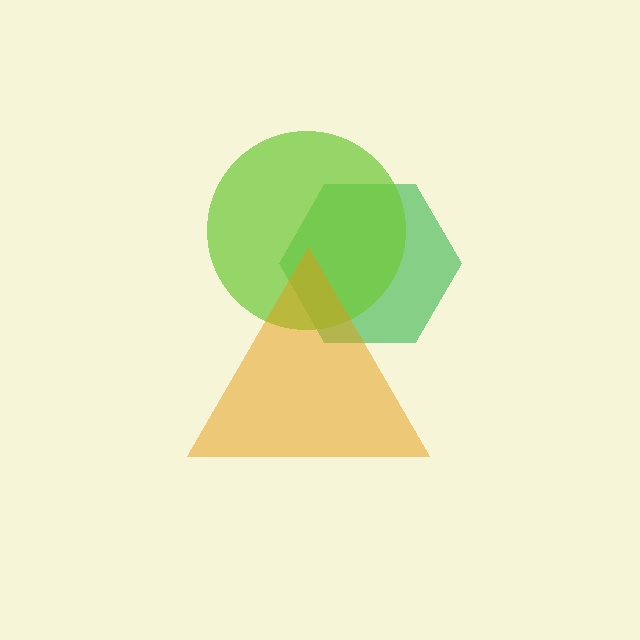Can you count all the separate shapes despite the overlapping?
Yes, there are 3 separate shapes.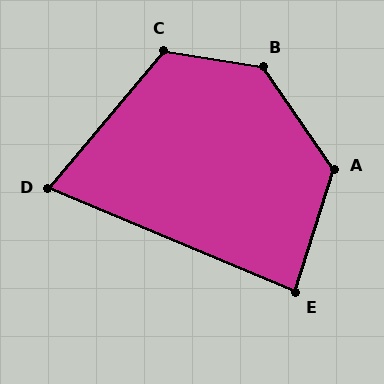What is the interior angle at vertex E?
Approximately 85 degrees (acute).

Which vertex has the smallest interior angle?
D, at approximately 73 degrees.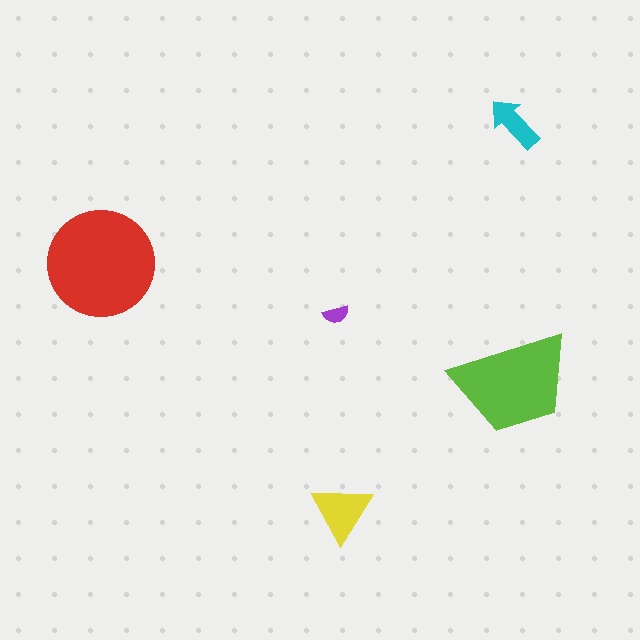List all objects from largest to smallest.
The red circle, the lime trapezoid, the yellow triangle, the cyan arrow, the purple semicircle.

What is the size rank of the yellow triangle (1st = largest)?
3rd.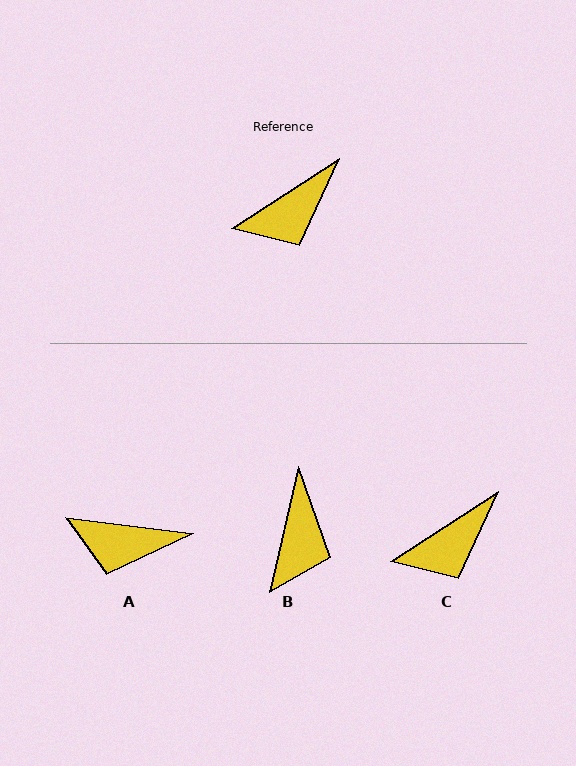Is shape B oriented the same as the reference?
No, it is off by about 44 degrees.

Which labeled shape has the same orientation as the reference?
C.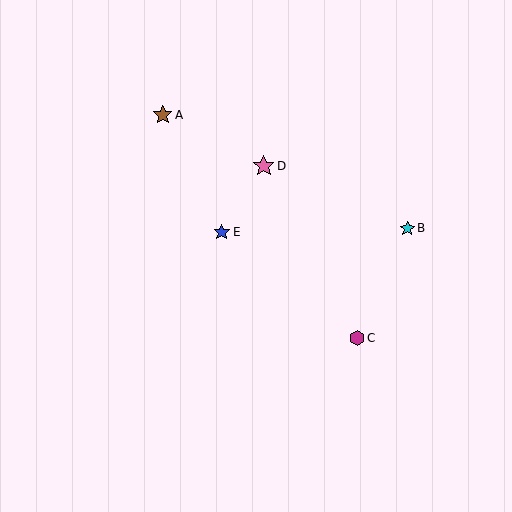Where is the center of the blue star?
The center of the blue star is at (222, 232).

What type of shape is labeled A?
Shape A is a brown star.